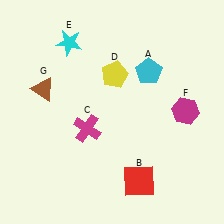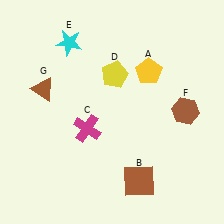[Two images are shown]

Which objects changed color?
A changed from cyan to yellow. B changed from red to brown. F changed from magenta to brown.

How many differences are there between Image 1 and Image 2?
There are 3 differences between the two images.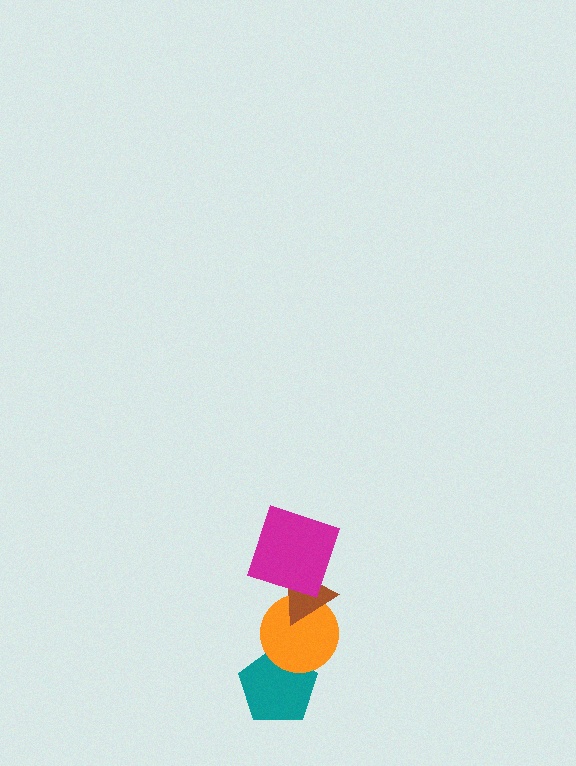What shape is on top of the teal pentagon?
The orange circle is on top of the teal pentagon.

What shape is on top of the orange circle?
The brown triangle is on top of the orange circle.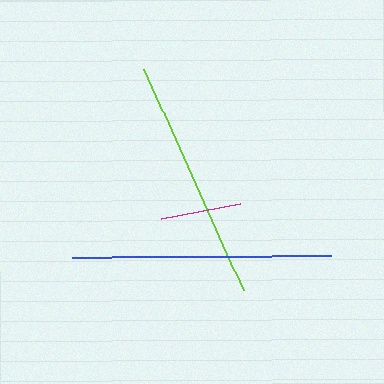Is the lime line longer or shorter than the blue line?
The blue line is longer than the lime line.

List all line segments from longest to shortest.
From longest to shortest: blue, lime, magenta.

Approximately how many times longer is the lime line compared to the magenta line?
The lime line is approximately 3.0 times the length of the magenta line.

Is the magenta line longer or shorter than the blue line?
The blue line is longer than the magenta line.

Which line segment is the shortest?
The magenta line is the shortest at approximately 80 pixels.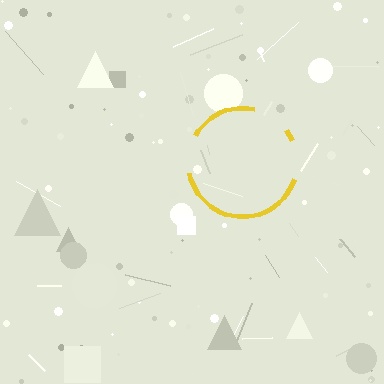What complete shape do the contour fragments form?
The contour fragments form a circle.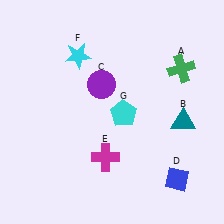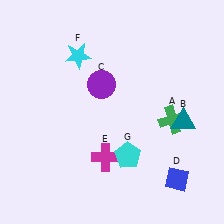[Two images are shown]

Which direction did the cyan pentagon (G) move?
The cyan pentagon (G) moved down.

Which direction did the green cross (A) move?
The green cross (A) moved down.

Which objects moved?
The objects that moved are: the green cross (A), the cyan pentagon (G).